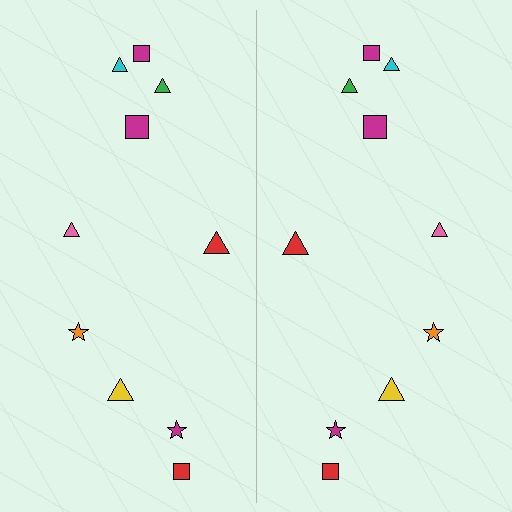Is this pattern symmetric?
Yes, this pattern has bilateral (reflection) symmetry.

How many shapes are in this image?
There are 20 shapes in this image.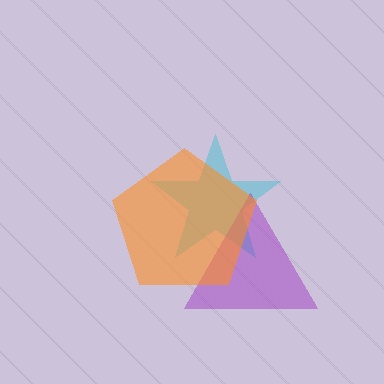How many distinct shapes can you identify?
There are 3 distinct shapes: a cyan star, a purple triangle, an orange pentagon.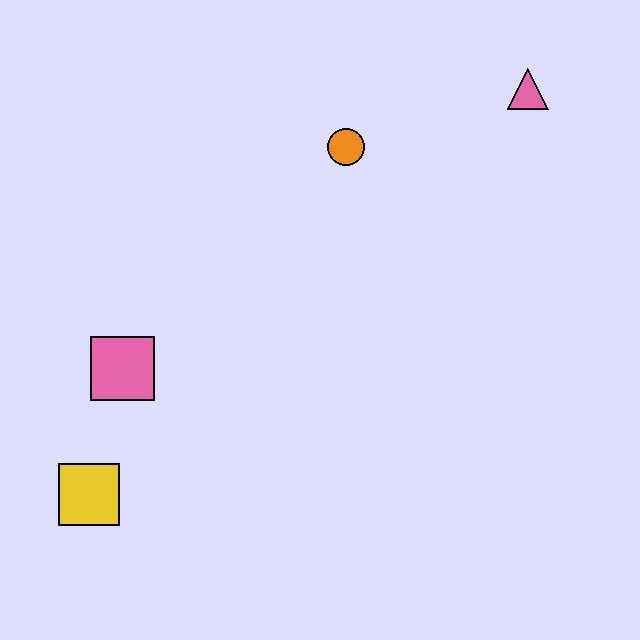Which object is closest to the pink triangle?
The orange circle is closest to the pink triangle.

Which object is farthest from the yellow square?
The pink triangle is farthest from the yellow square.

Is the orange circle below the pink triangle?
Yes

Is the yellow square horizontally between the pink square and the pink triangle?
No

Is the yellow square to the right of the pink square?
No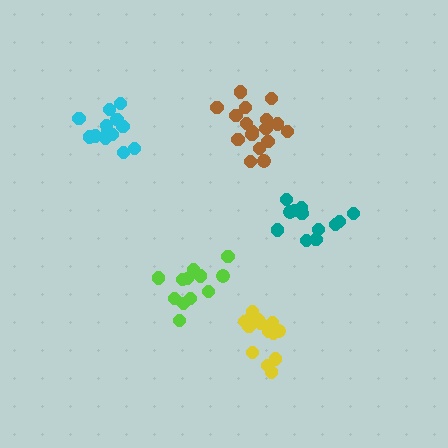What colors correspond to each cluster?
The clusters are colored: yellow, lime, brown, teal, cyan.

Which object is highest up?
The brown cluster is topmost.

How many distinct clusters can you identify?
There are 5 distinct clusters.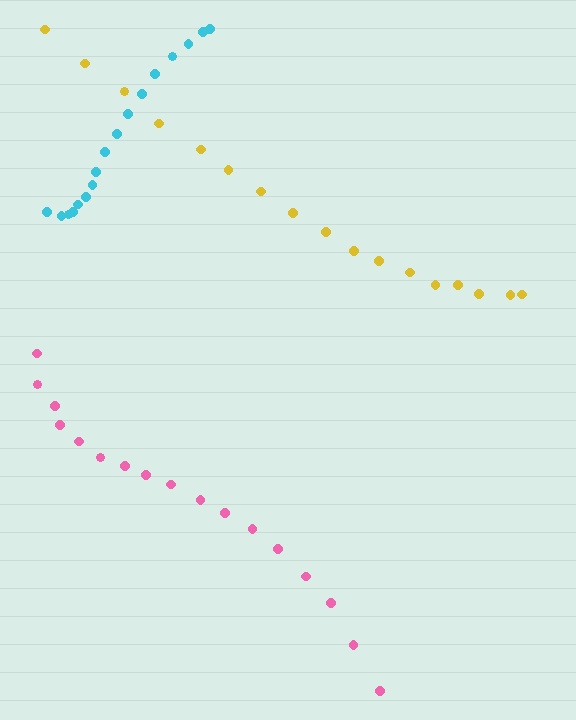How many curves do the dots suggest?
There are 3 distinct paths.